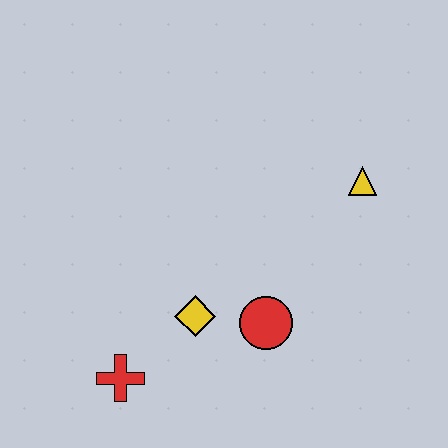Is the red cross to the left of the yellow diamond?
Yes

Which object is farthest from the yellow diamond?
The yellow triangle is farthest from the yellow diamond.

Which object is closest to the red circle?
The yellow diamond is closest to the red circle.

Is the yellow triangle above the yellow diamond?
Yes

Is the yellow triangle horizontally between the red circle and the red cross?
No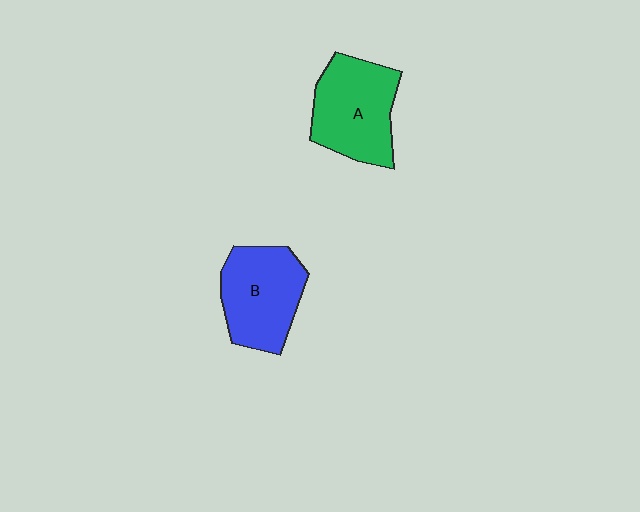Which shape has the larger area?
Shape A (green).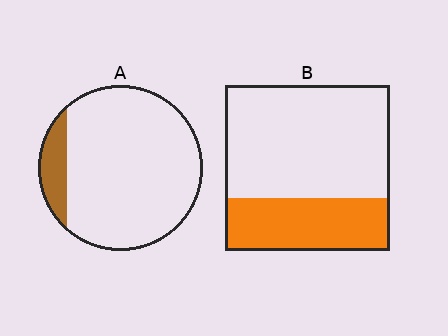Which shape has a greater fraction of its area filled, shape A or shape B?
Shape B.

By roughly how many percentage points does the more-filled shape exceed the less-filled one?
By roughly 20 percentage points (B over A).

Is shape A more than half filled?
No.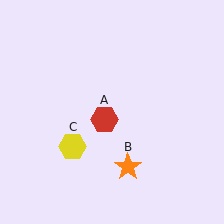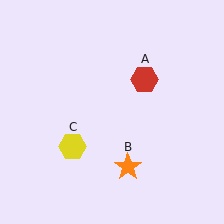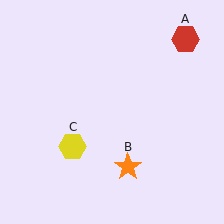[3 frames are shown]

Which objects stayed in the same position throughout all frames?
Orange star (object B) and yellow hexagon (object C) remained stationary.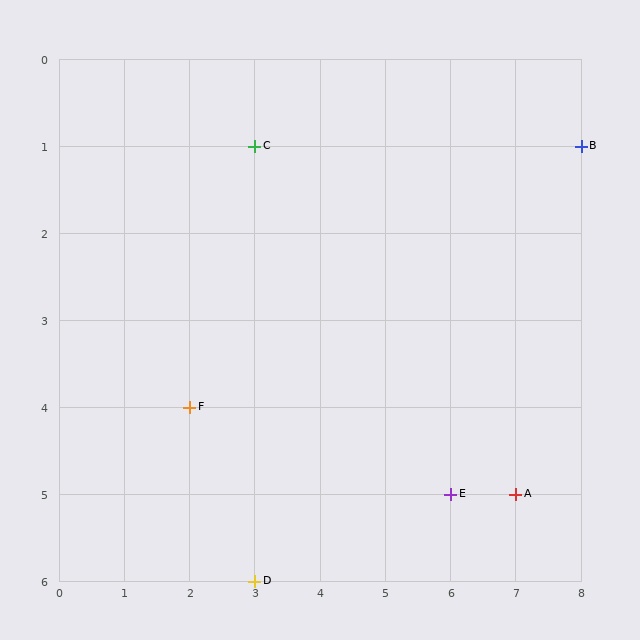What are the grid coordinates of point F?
Point F is at grid coordinates (2, 4).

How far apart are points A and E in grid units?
Points A and E are 1 column apart.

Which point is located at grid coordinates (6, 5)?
Point E is at (6, 5).